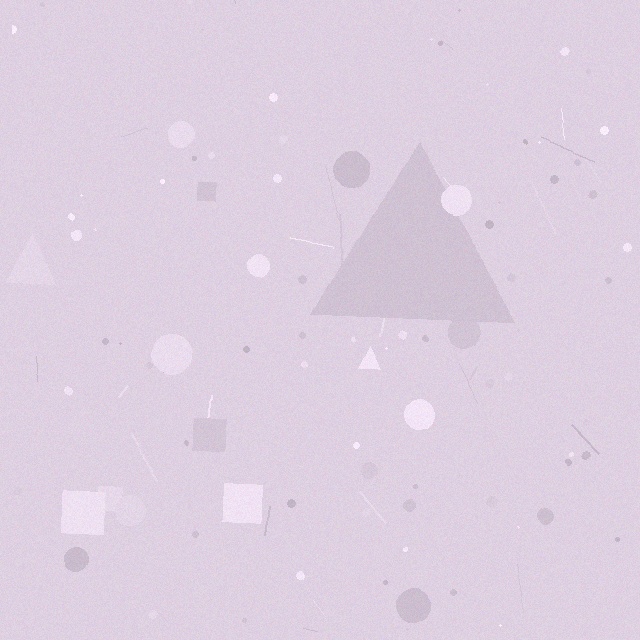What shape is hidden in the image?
A triangle is hidden in the image.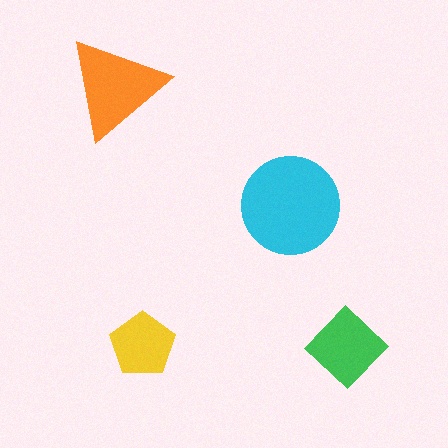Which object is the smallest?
The yellow pentagon.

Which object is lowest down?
The green diamond is bottommost.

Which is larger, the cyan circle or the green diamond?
The cyan circle.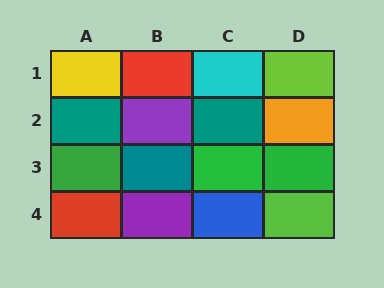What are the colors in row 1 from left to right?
Yellow, red, cyan, lime.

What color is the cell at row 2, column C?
Teal.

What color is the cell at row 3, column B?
Teal.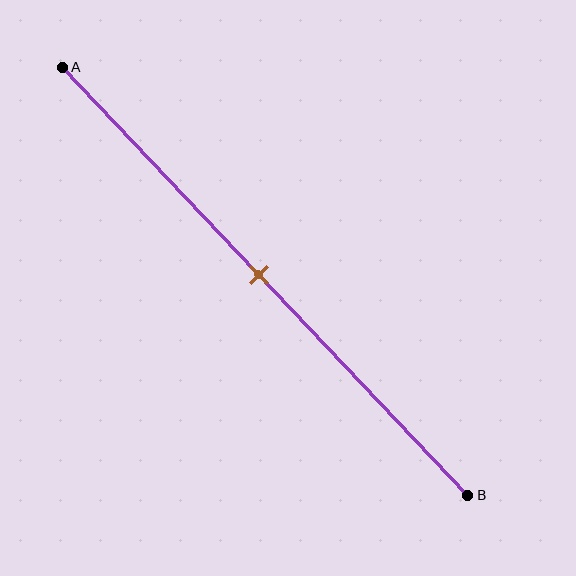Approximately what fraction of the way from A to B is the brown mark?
The brown mark is approximately 50% of the way from A to B.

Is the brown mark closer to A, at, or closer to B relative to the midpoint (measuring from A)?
The brown mark is approximately at the midpoint of segment AB.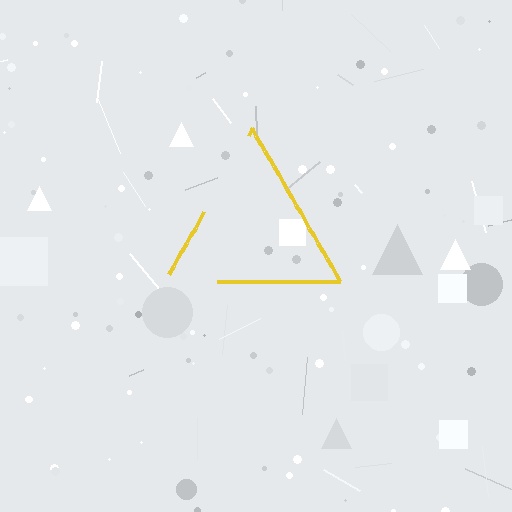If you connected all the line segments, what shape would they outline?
They would outline a triangle.